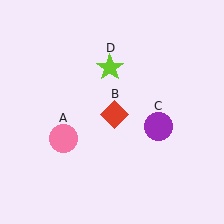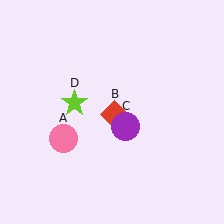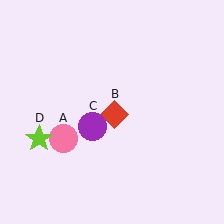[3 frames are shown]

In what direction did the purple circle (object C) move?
The purple circle (object C) moved left.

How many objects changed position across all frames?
2 objects changed position: purple circle (object C), lime star (object D).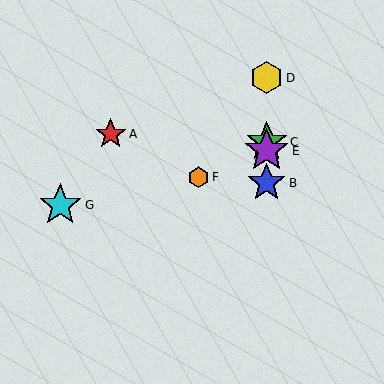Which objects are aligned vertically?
Objects B, C, D, E are aligned vertically.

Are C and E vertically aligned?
Yes, both are at x≈267.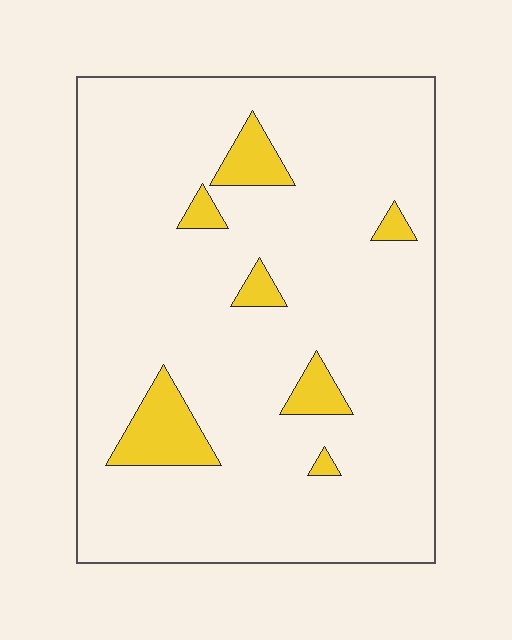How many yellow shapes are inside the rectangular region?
7.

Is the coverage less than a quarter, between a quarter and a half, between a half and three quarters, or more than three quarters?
Less than a quarter.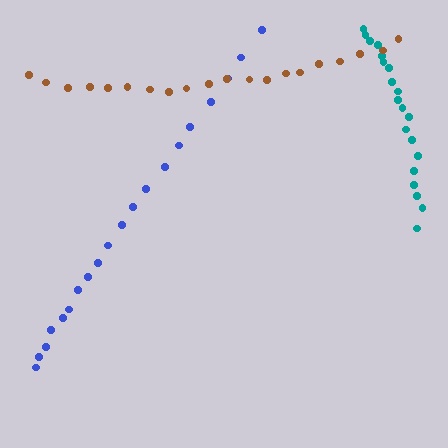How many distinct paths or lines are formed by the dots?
There are 3 distinct paths.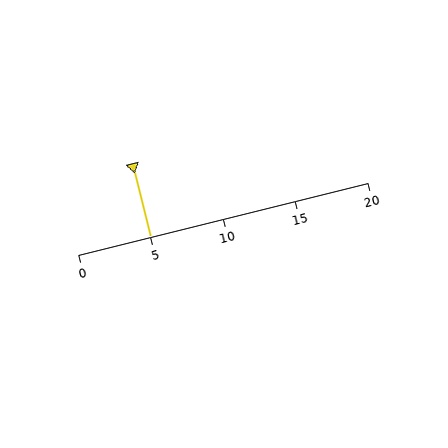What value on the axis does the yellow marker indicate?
The marker indicates approximately 5.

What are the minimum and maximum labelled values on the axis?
The axis runs from 0 to 20.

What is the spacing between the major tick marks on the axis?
The major ticks are spaced 5 apart.